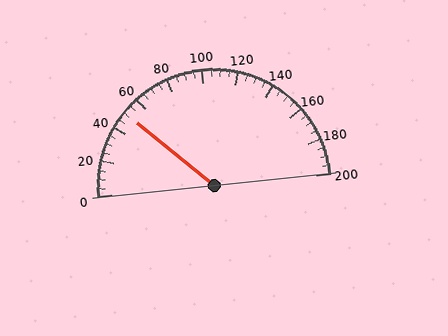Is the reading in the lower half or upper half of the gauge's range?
The reading is in the lower half of the range (0 to 200).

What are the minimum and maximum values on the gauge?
The gauge ranges from 0 to 200.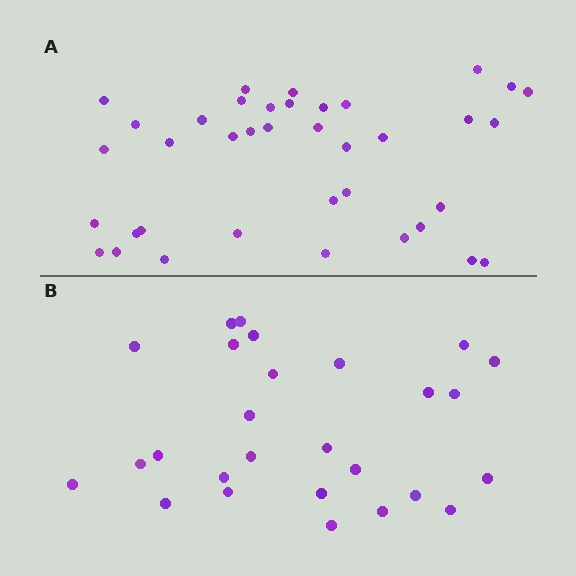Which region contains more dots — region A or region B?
Region A (the top region) has more dots.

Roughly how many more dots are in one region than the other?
Region A has roughly 12 or so more dots than region B.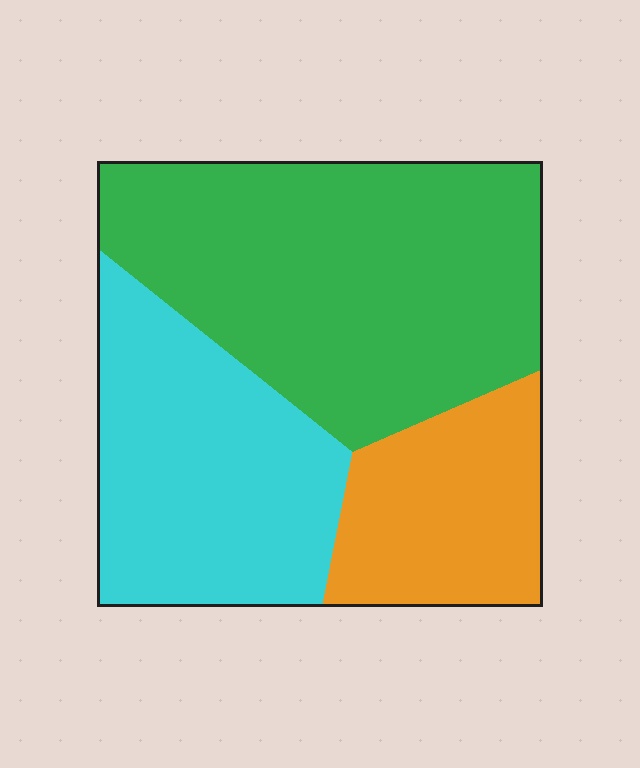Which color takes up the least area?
Orange, at roughly 20%.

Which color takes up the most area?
Green, at roughly 50%.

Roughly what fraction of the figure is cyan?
Cyan covers around 30% of the figure.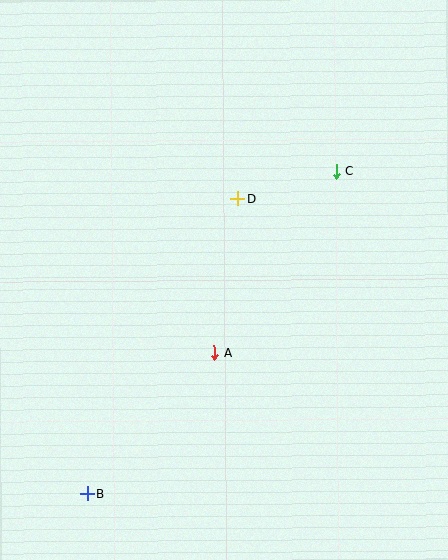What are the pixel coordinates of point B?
Point B is at (87, 494).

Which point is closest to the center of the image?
Point A at (214, 353) is closest to the center.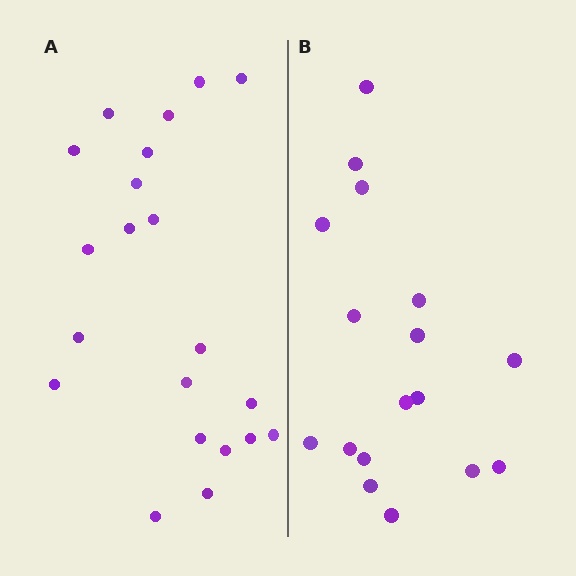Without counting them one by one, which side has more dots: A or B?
Region A (the left region) has more dots.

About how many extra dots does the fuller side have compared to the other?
Region A has about 4 more dots than region B.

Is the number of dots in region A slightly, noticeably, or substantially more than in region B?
Region A has only slightly more — the two regions are fairly close. The ratio is roughly 1.2 to 1.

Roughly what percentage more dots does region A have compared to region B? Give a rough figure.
About 25% more.